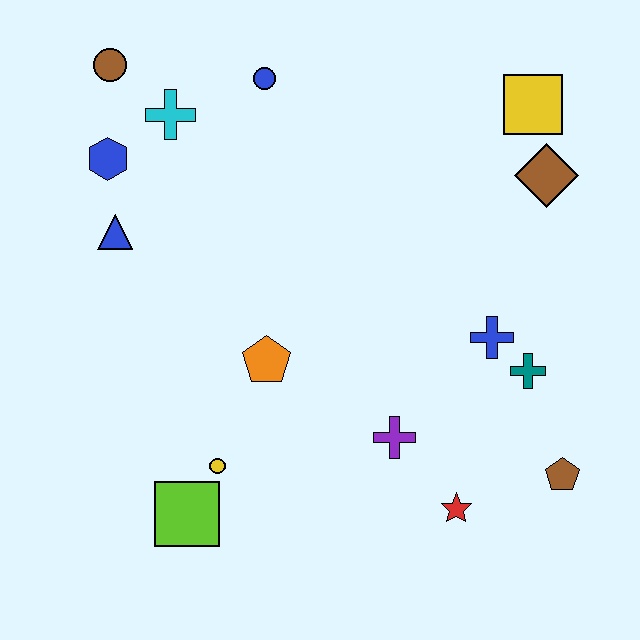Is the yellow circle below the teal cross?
Yes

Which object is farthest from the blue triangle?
The brown pentagon is farthest from the blue triangle.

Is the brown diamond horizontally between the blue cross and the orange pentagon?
No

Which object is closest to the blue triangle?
The blue hexagon is closest to the blue triangle.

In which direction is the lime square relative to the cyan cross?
The lime square is below the cyan cross.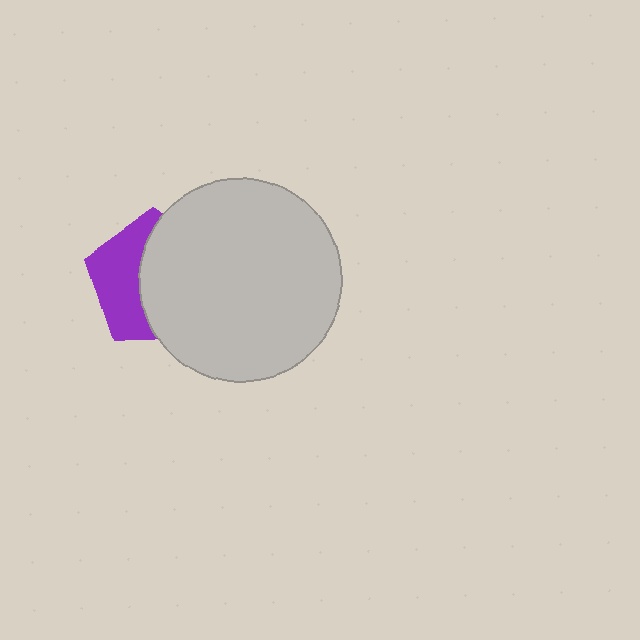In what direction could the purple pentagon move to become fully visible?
The purple pentagon could move left. That would shift it out from behind the light gray circle entirely.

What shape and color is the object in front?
The object in front is a light gray circle.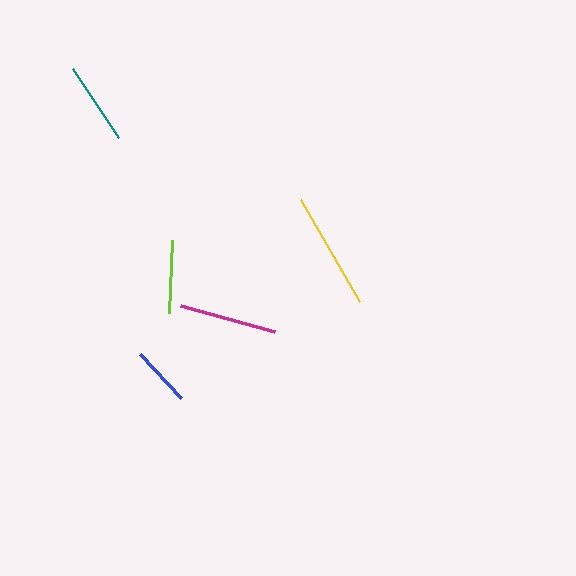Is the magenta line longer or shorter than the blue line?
The magenta line is longer than the blue line.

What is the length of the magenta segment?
The magenta segment is approximately 98 pixels long.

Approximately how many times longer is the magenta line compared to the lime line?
The magenta line is approximately 1.3 times the length of the lime line.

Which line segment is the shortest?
The blue line is the shortest at approximately 60 pixels.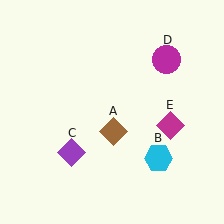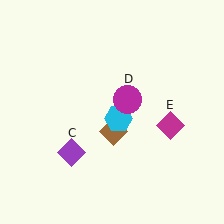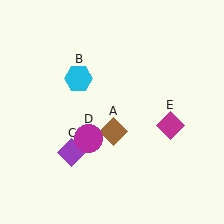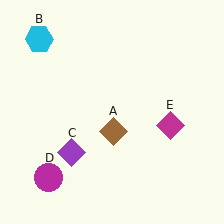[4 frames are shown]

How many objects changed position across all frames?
2 objects changed position: cyan hexagon (object B), magenta circle (object D).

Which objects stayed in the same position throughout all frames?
Brown diamond (object A) and purple diamond (object C) and magenta diamond (object E) remained stationary.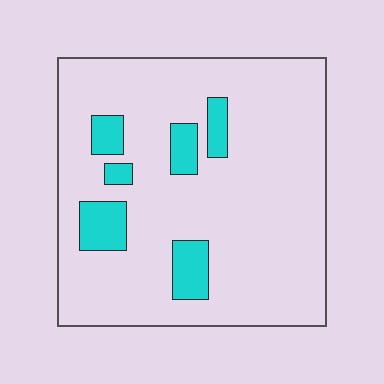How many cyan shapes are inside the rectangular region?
6.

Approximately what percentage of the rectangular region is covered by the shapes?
Approximately 15%.